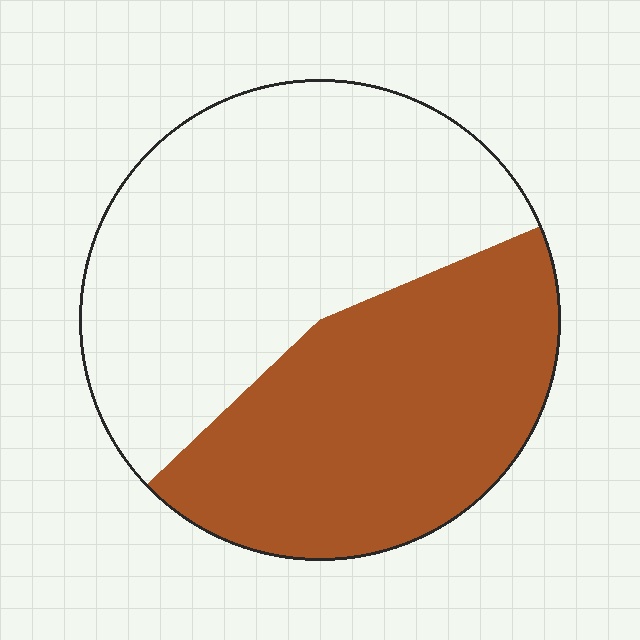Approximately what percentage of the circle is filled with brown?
Approximately 45%.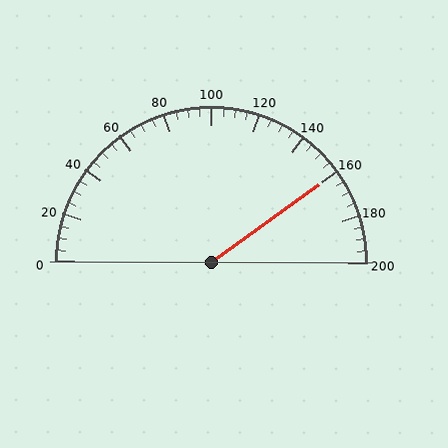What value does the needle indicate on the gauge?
The needle indicates approximately 160.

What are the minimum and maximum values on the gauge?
The gauge ranges from 0 to 200.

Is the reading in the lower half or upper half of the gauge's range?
The reading is in the upper half of the range (0 to 200).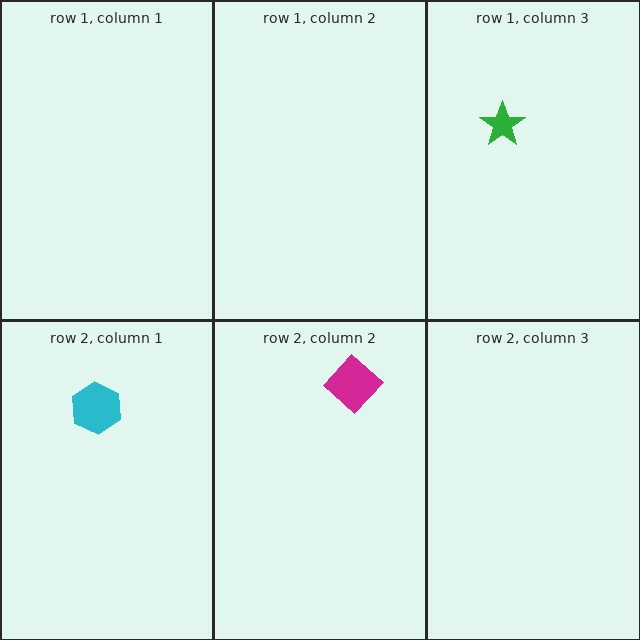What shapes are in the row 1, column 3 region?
The green star.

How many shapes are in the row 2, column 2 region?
1.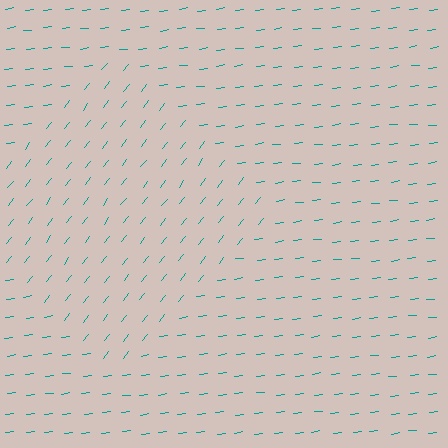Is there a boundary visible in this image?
Yes, there is a texture boundary formed by a change in line orientation.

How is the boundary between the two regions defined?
The boundary is defined purely by a change in line orientation (approximately 45 degrees difference). All lines are the same color and thickness.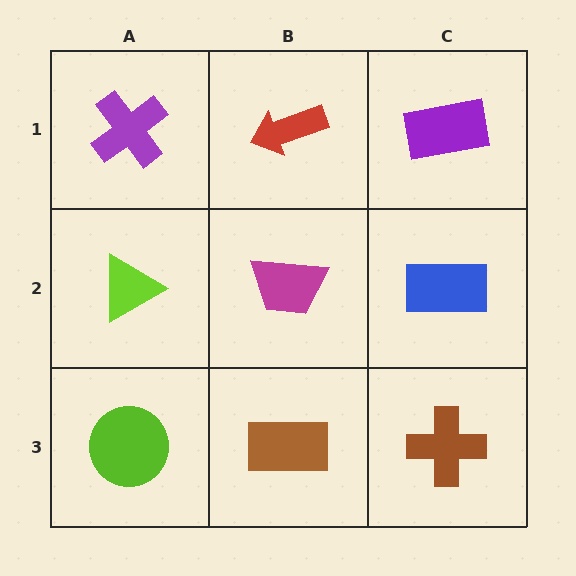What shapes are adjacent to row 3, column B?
A magenta trapezoid (row 2, column B), a lime circle (row 3, column A), a brown cross (row 3, column C).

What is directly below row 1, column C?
A blue rectangle.